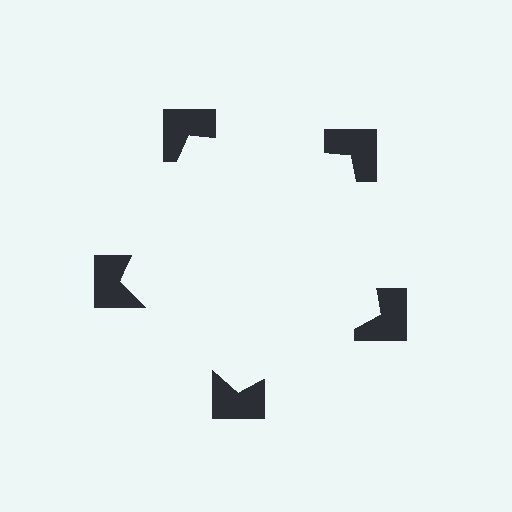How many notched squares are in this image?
There are 5 — one at each vertex of the illusory pentagon.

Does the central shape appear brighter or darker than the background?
It typically appears slightly brighter than the background, even though no actual brightness change is drawn.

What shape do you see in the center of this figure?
An illusory pentagon — its edges are inferred from the aligned wedge cuts in the notched squares, not physically drawn.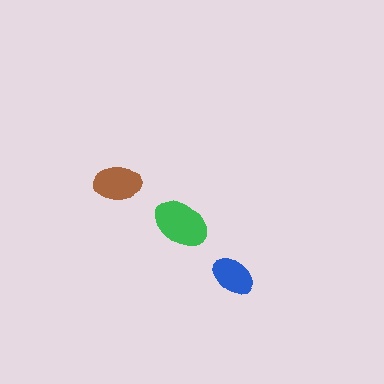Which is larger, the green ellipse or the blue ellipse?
The green one.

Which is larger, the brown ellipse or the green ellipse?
The green one.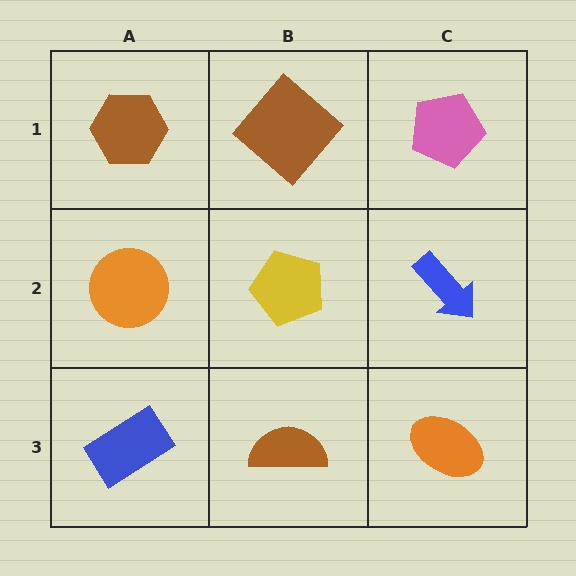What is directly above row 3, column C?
A blue arrow.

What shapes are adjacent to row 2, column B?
A brown diamond (row 1, column B), a brown semicircle (row 3, column B), an orange circle (row 2, column A), a blue arrow (row 2, column C).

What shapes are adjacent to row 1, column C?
A blue arrow (row 2, column C), a brown diamond (row 1, column B).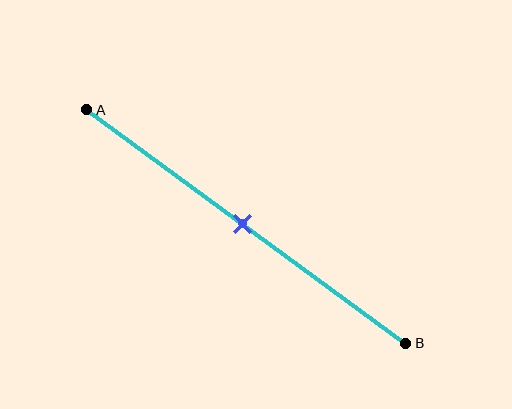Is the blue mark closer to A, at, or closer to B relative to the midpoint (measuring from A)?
The blue mark is approximately at the midpoint of segment AB.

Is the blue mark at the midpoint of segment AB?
Yes, the mark is approximately at the midpoint.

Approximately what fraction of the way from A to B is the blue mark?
The blue mark is approximately 50% of the way from A to B.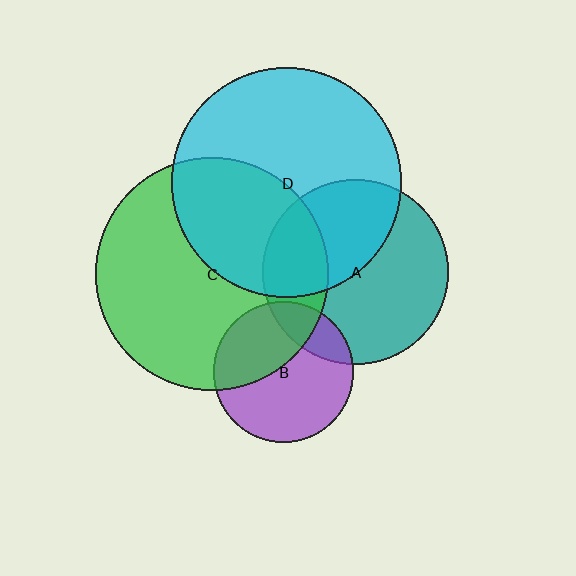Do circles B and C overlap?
Yes.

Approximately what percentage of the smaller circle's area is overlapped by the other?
Approximately 40%.